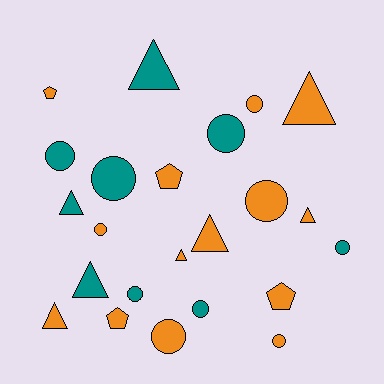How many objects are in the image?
There are 23 objects.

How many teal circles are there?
There are 6 teal circles.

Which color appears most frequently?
Orange, with 14 objects.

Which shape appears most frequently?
Circle, with 11 objects.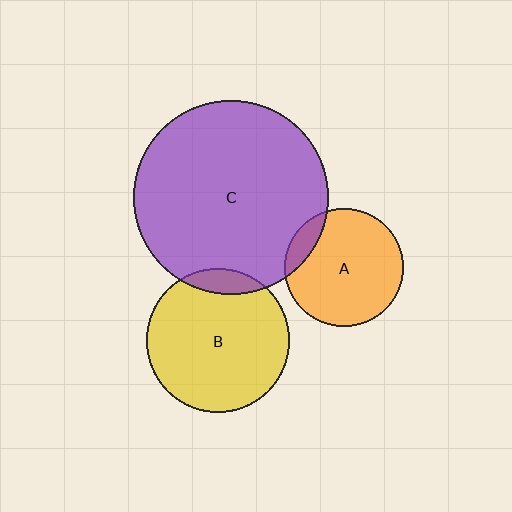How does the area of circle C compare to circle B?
Approximately 1.8 times.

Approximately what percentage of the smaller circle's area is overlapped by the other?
Approximately 10%.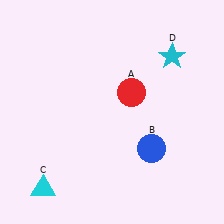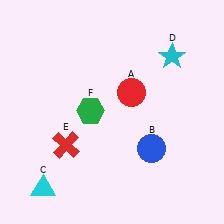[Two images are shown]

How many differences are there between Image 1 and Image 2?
There are 2 differences between the two images.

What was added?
A red cross (E), a green hexagon (F) were added in Image 2.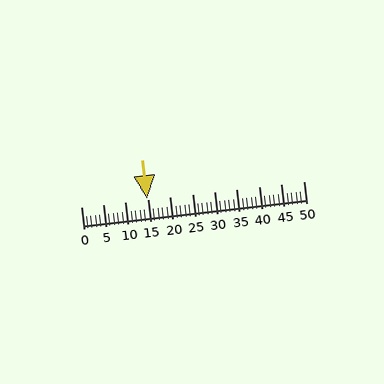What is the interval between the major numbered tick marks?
The major tick marks are spaced 5 units apart.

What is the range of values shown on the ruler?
The ruler shows values from 0 to 50.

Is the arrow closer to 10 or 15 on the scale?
The arrow is closer to 15.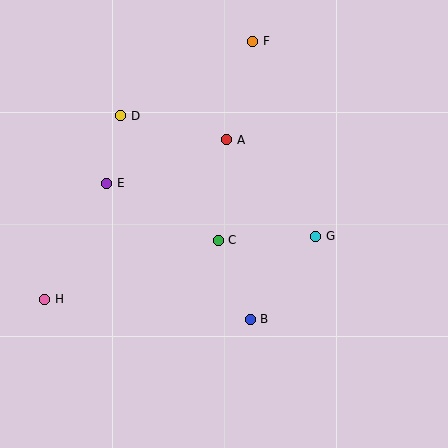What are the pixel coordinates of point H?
Point H is at (45, 299).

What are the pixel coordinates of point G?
Point G is at (316, 236).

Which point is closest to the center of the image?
Point C at (218, 240) is closest to the center.